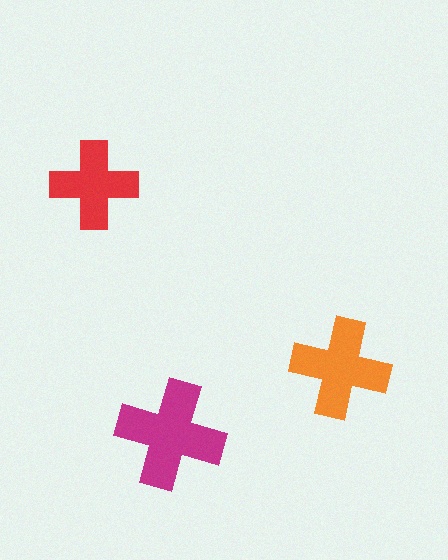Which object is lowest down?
The magenta cross is bottommost.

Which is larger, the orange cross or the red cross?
The orange one.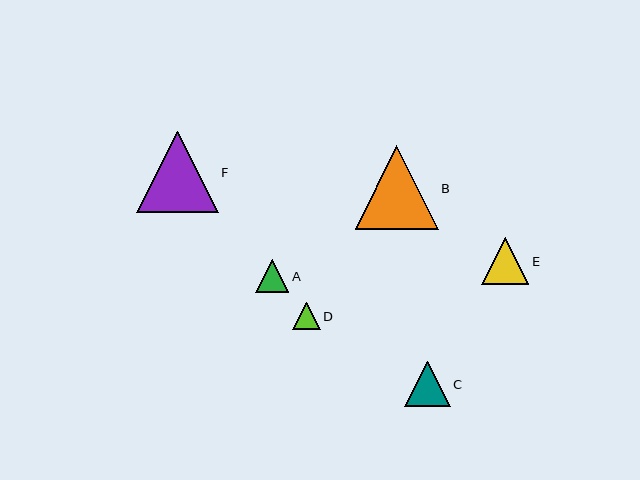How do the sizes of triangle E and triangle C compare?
Triangle E and triangle C are approximately the same size.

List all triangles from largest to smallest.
From largest to smallest: B, F, E, C, A, D.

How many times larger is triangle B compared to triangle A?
Triangle B is approximately 2.5 times the size of triangle A.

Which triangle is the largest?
Triangle B is the largest with a size of approximately 83 pixels.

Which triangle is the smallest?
Triangle D is the smallest with a size of approximately 28 pixels.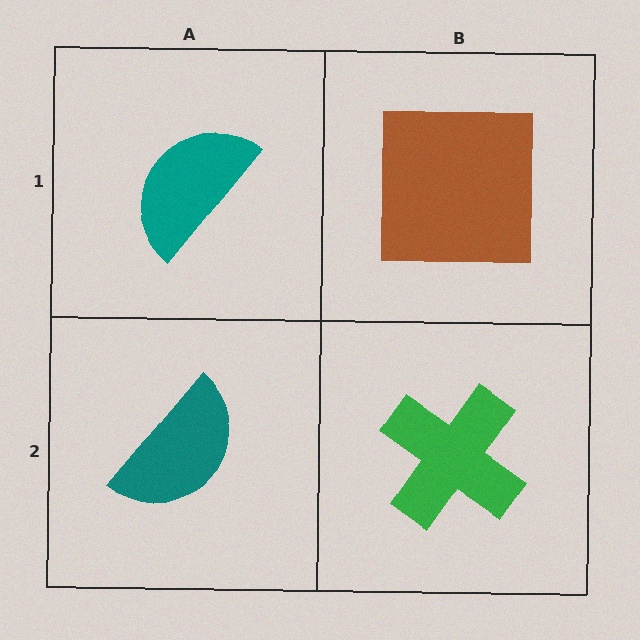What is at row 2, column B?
A green cross.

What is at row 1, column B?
A brown square.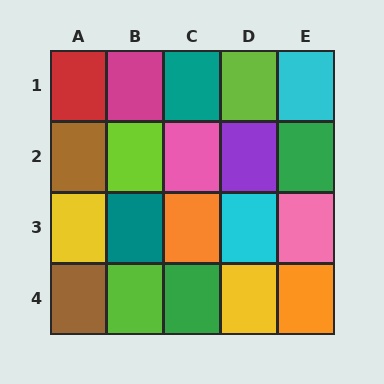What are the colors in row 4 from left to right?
Brown, lime, green, yellow, orange.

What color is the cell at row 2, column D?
Purple.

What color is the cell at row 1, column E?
Cyan.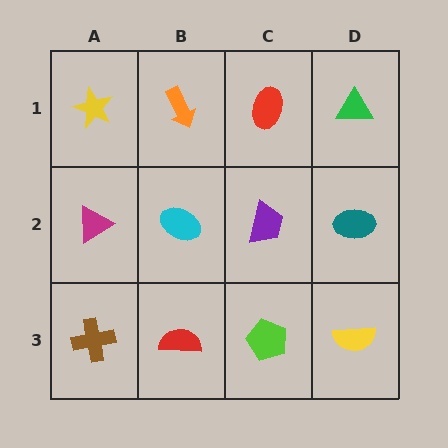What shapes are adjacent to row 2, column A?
A yellow star (row 1, column A), a brown cross (row 3, column A), a cyan ellipse (row 2, column B).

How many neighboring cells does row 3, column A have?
2.